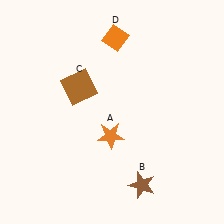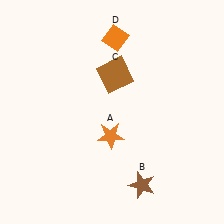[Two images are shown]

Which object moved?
The brown square (C) moved right.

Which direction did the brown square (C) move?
The brown square (C) moved right.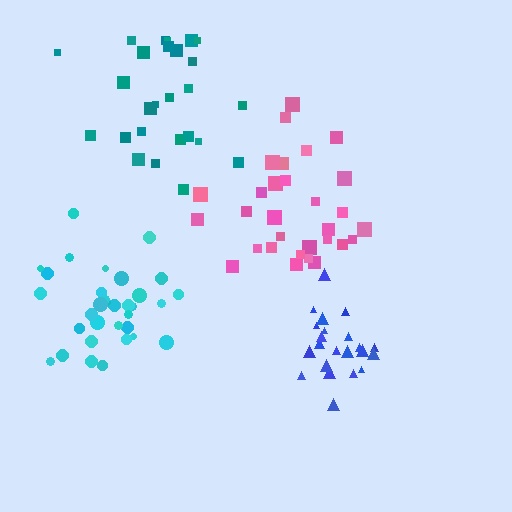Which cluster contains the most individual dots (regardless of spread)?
Cyan (35).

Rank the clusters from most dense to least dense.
blue, cyan, pink, teal.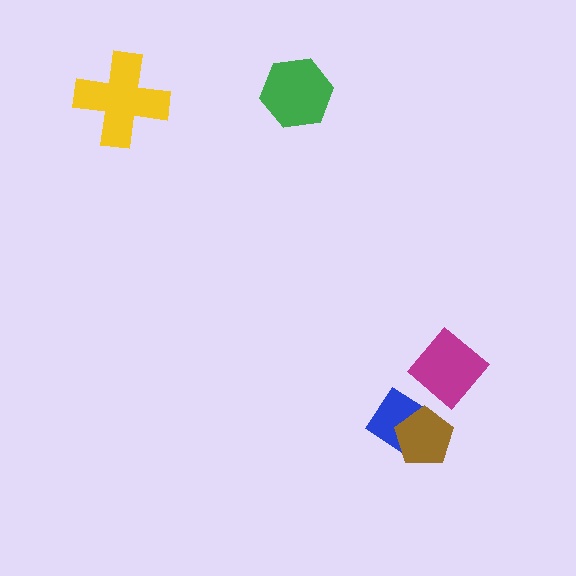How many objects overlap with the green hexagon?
0 objects overlap with the green hexagon.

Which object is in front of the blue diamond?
The brown pentagon is in front of the blue diamond.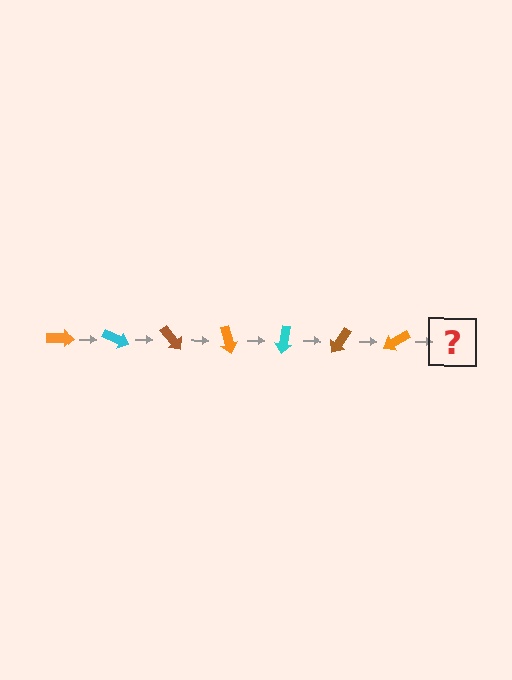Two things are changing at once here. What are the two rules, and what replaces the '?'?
The two rules are that it rotates 25 degrees each step and the color cycles through orange, cyan, and brown. The '?' should be a cyan arrow, rotated 175 degrees from the start.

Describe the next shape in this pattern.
It should be a cyan arrow, rotated 175 degrees from the start.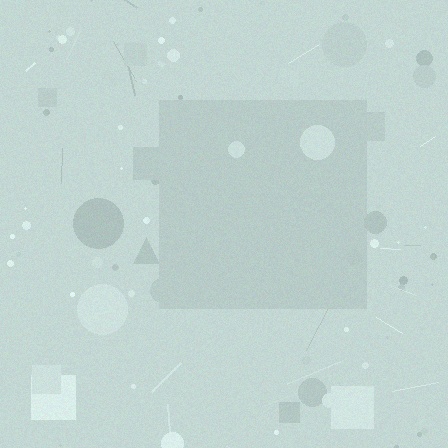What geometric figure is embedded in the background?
A square is embedded in the background.